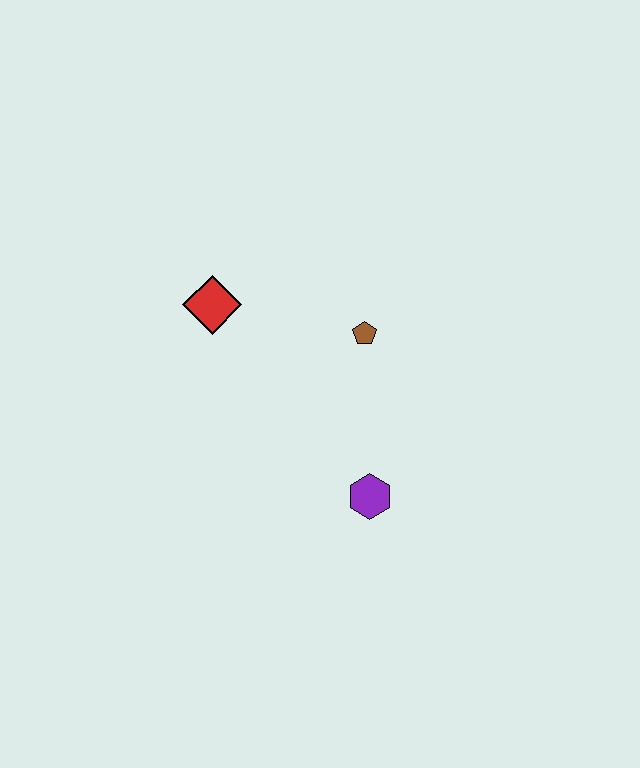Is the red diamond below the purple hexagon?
No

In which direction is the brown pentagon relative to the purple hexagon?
The brown pentagon is above the purple hexagon.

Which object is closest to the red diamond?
The brown pentagon is closest to the red diamond.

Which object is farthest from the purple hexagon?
The red diamond is farthest from the purple hexagon.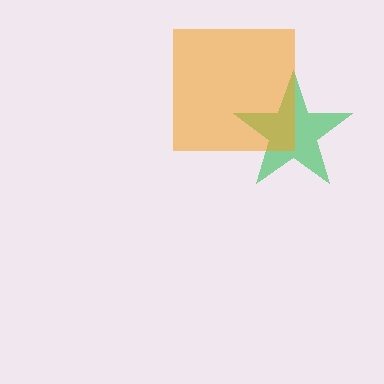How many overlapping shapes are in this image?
There are 2 overlapping shapes in the image.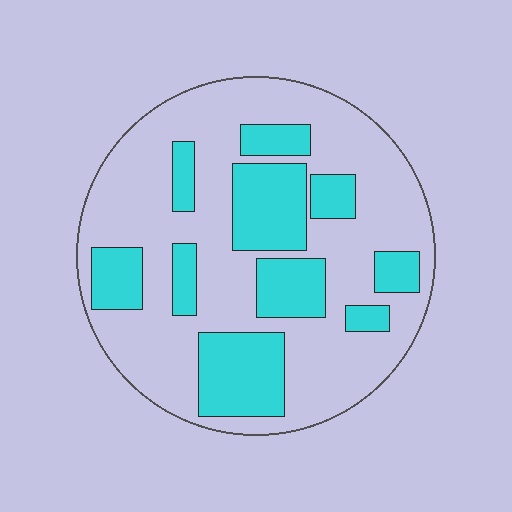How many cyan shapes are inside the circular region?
10.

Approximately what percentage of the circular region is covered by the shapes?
Approximately 30%.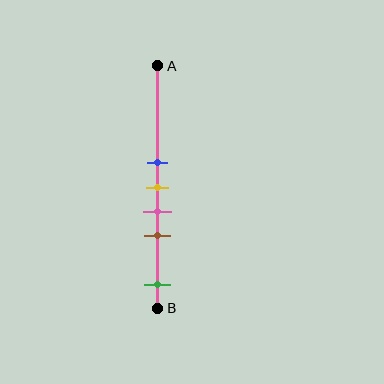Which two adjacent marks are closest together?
The blue and yellow marks are the closest adjacent pair.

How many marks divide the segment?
There are 5 marks dividing the segment.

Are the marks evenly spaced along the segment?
No, the marks are not evenly spaced.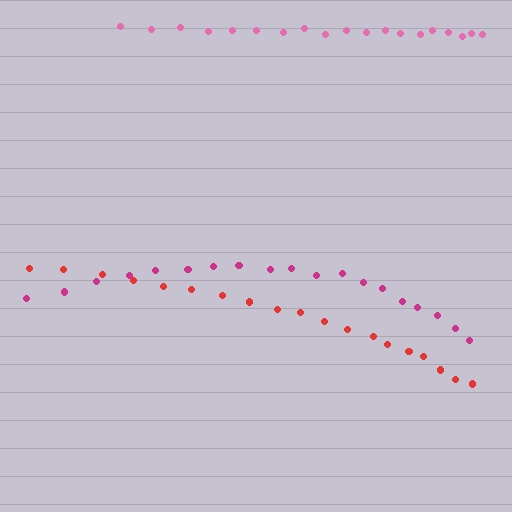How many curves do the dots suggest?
There are 3 distinct paths.